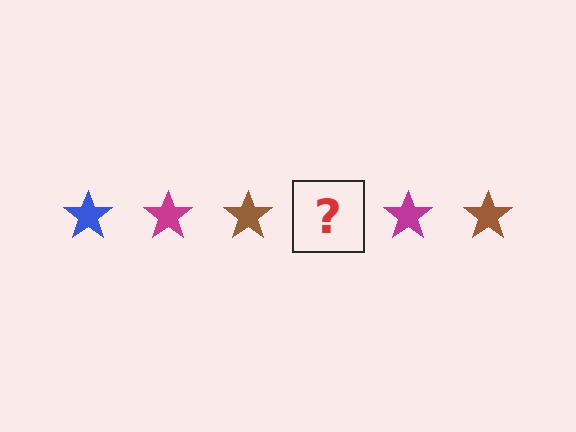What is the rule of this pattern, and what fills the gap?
The rule is that the pattern cycles through blue, magenta, brown stars. The gap should be filled with a blue star.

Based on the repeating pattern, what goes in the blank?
The blank should be a blue star.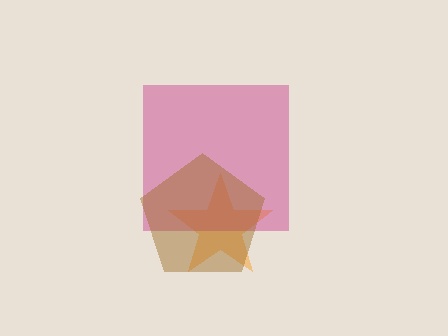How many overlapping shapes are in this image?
There are 3 overlapping shapes in the image.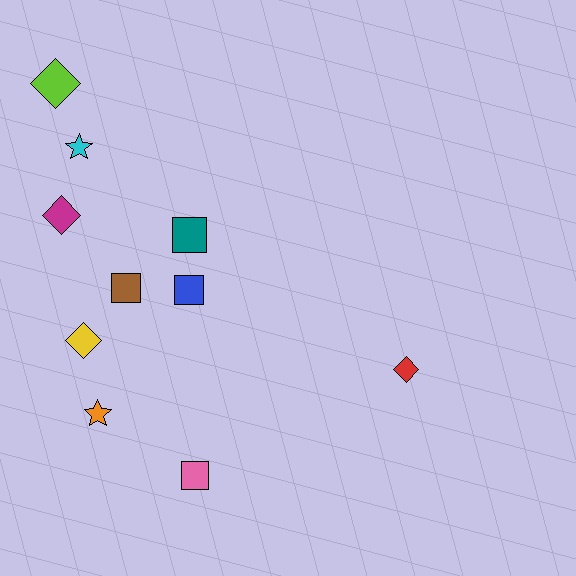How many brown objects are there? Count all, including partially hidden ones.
There is 1 brown object.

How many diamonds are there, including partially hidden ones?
There are 4 diamonds.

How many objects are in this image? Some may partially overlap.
There are 10 objects.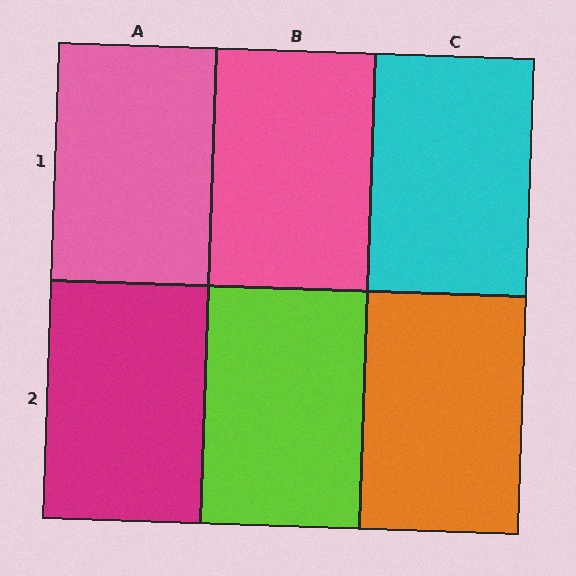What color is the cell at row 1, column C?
Cyan.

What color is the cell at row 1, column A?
Pink.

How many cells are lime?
1 cell is lime.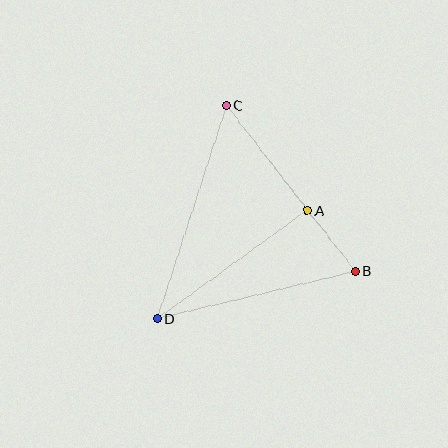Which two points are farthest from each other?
Points C and D are farthest from each other.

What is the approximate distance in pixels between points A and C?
The distance between A and C is approximately 132 pixels.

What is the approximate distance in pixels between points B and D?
The distance between B and D is approximately 204 pixels.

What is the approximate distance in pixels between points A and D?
The distance between A and D is approximately 185 pixels.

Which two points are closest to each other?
Points A and B are closest to each other.